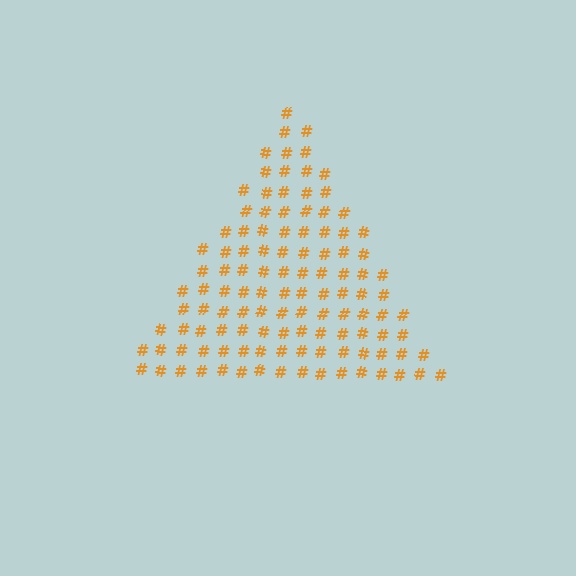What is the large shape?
The large shape is a triangle.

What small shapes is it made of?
It is made of small hash symbols.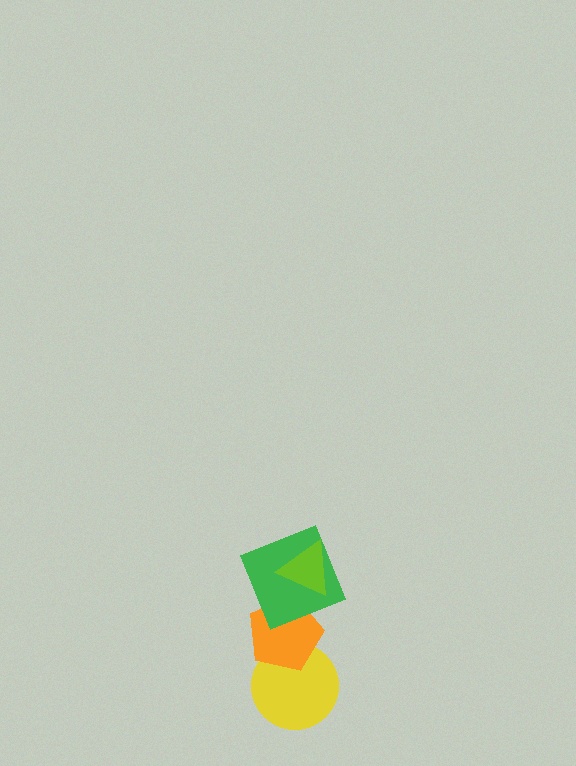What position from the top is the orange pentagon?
The orange pentagon is 3rd from the top.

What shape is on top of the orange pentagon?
The green square is on top of the orange pentagon.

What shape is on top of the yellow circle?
The orange pentagon is on top of the yellow circle.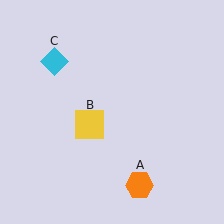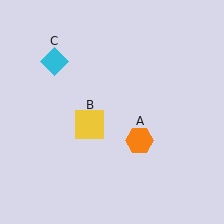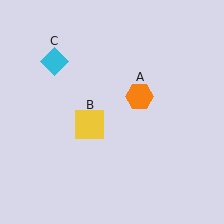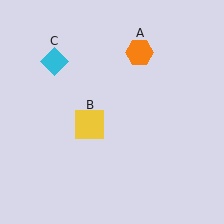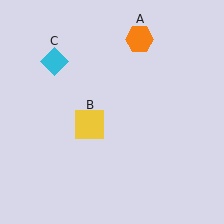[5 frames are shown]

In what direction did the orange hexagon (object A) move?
The orange hexagon (object A) moved up.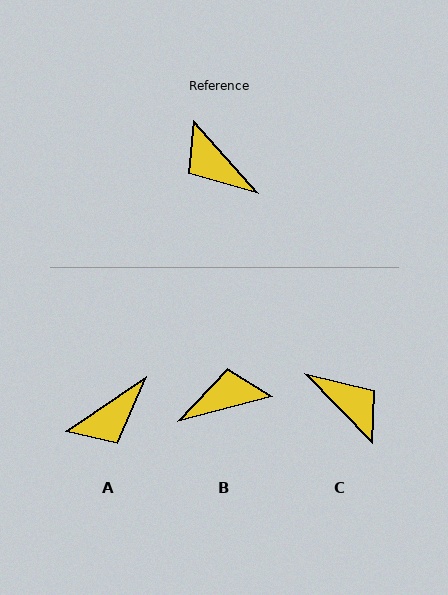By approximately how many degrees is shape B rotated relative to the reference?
Approximately 116 degrees clockwise.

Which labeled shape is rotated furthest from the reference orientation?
C, about 177 degrees away.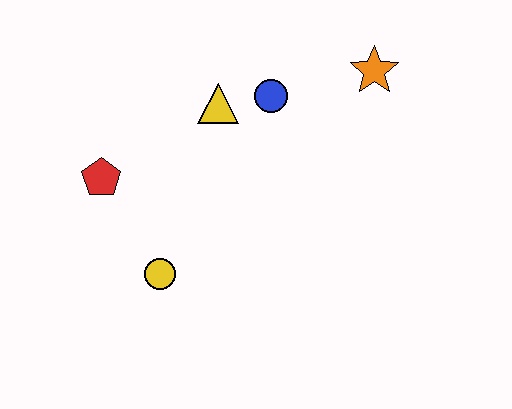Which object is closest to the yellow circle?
The red pentagon is closest to the yellow circle.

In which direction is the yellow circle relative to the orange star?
The yellow circle is to the left of the orange star.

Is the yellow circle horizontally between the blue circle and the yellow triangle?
No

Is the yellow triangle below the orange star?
Yes